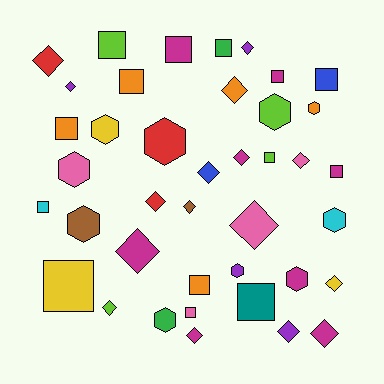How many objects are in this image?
There are 40 objects.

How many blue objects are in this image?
There are 2 blue objects.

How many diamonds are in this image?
There are 16 diamonds.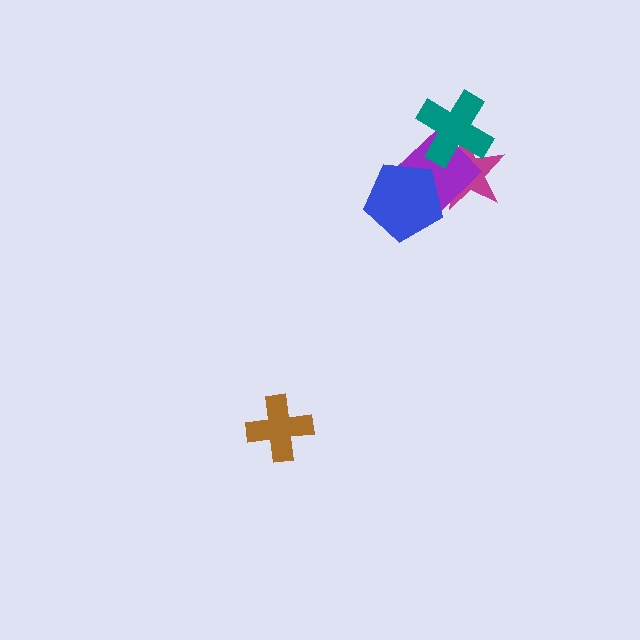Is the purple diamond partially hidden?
Yes, it is partially covered by another shape.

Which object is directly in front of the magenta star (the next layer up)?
The purple diamond is directly in front of the magenta star.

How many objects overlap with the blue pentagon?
2 objects overlap with the blue pentagon.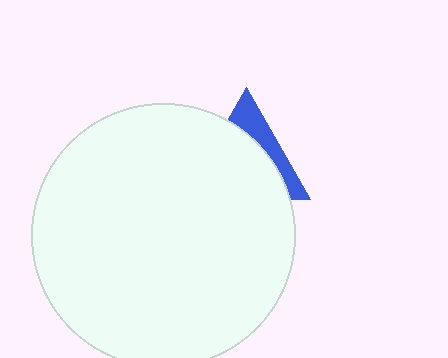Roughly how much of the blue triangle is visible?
A small part of it is visible (roughly 30%).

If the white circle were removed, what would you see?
You would see the complete blue triangle.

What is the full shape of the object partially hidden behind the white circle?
The partially hidden object is a blue triangle.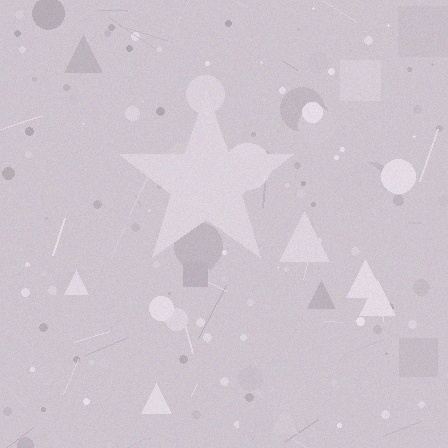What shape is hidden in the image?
A star is hidden in the image.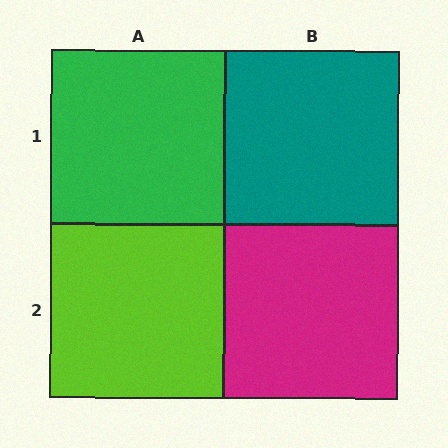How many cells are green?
1 cell is green.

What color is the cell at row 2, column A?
Lime.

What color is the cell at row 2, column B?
Magenta.